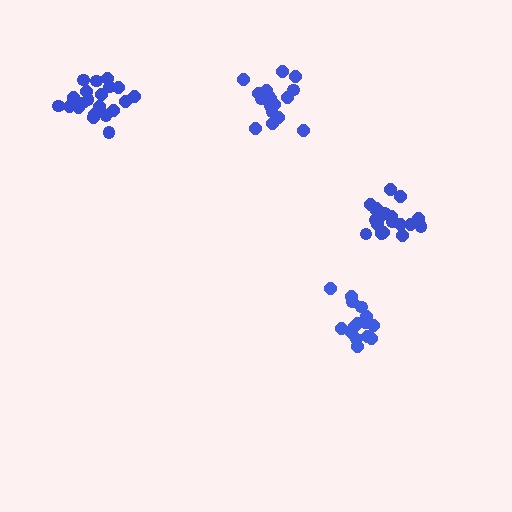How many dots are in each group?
Group 1: 21 dots, Group 2: 20 dots, Group 3: 15 dots, Group 4: 17 dots (73 total).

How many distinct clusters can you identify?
There are 4 distinct clusters.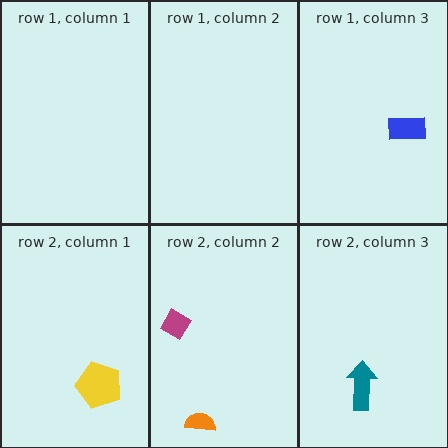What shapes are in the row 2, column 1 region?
The yellow pentagon.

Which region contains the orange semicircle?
The row 2, column 2 region.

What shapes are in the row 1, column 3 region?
The blue rectangle.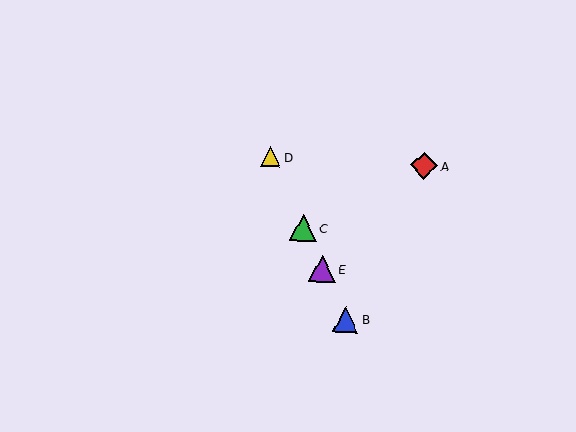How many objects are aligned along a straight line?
4 objects (B, C, D, E) are aligned along a straight line.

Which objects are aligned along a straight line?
Objects B, C, D, E are aligned along a straight line.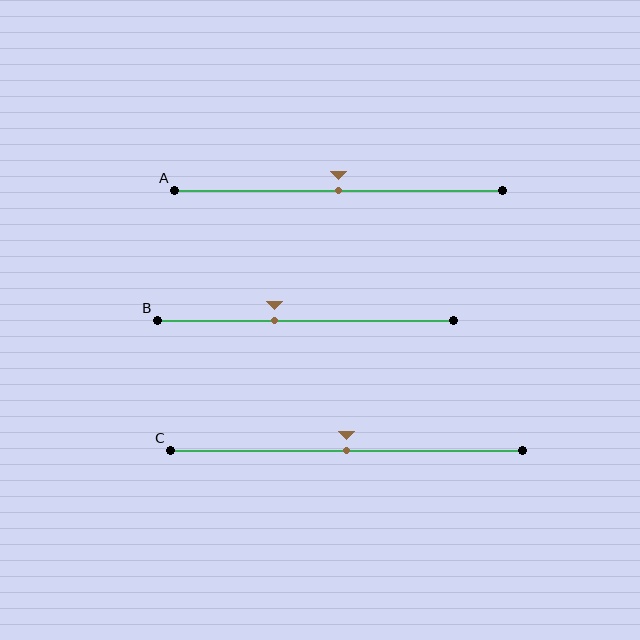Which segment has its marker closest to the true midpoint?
Segment A has its marker closest to the true midpoint.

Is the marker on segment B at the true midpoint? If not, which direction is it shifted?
No, the marker on segment B is shifted to the left by about 11% of the segment length.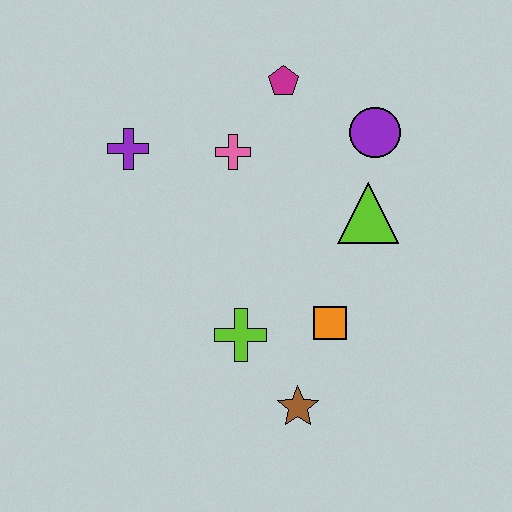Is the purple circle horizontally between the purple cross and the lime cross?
No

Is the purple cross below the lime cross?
No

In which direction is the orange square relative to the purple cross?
The orange square is to the right of the purple cross.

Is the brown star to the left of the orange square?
Yes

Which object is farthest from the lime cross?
The magenta pentagon is farthest from the lime cross.